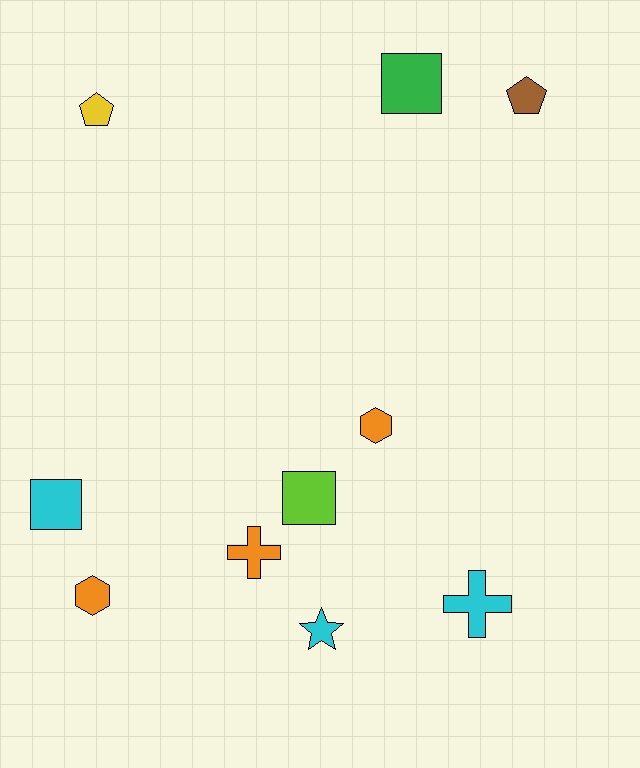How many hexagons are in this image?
There are 2 hexagons.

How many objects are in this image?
There are 10 objects.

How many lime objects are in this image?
There is 1 lime object.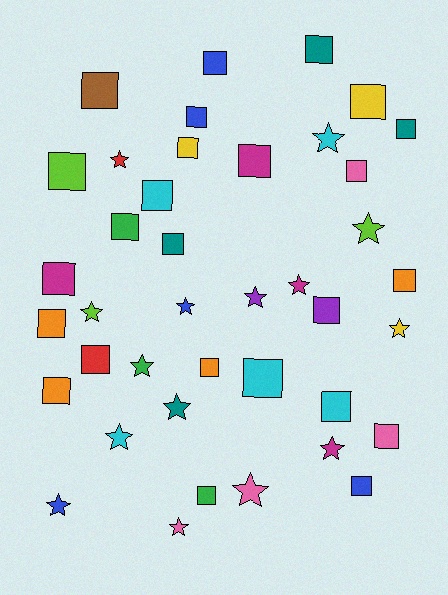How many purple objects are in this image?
There are 2 purple objects.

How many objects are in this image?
There are 40 objects.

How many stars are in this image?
There are 15 stars.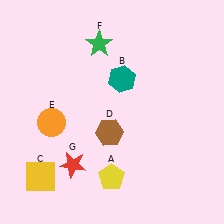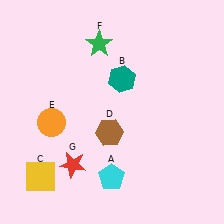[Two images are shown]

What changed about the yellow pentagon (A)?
In Image 1, A is yellow. In Image 2, it changed to cyan.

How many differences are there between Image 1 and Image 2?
There is 1 difference between the two images.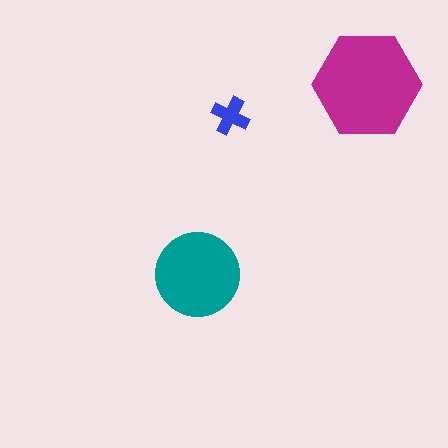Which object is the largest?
The magenta hexagon.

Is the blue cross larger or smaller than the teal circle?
Smaller.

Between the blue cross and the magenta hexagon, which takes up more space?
The magenta hexagon.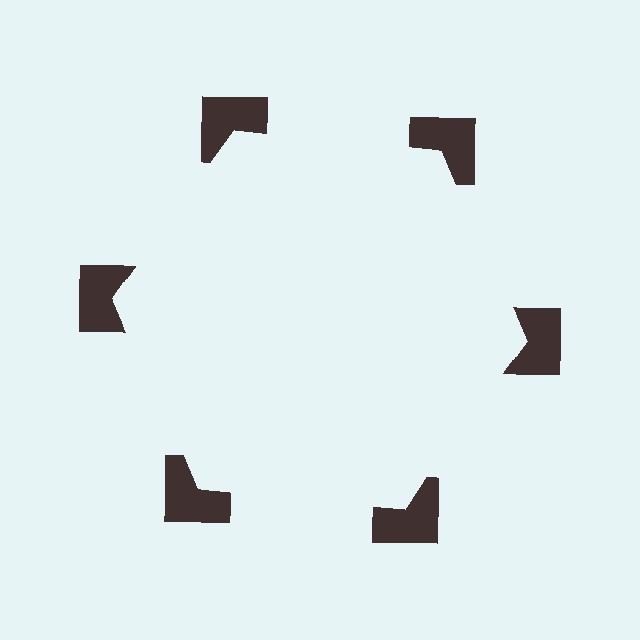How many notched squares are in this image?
There are 6 — one at each vertex of the illusory hexagon.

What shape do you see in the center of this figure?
An illusory hexagon — its edges are inferred from the aligned wedge cuts in the notched squares, not physically drawn.